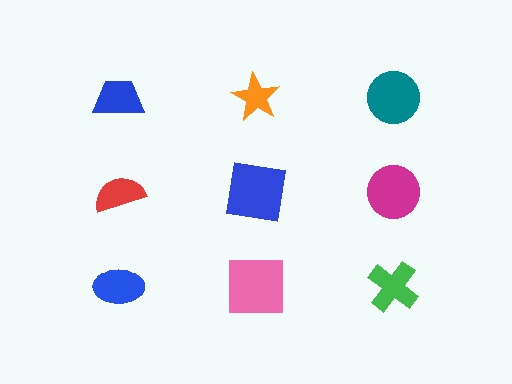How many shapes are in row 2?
3 shapes.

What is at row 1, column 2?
An orange star.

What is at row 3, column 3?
A green cross.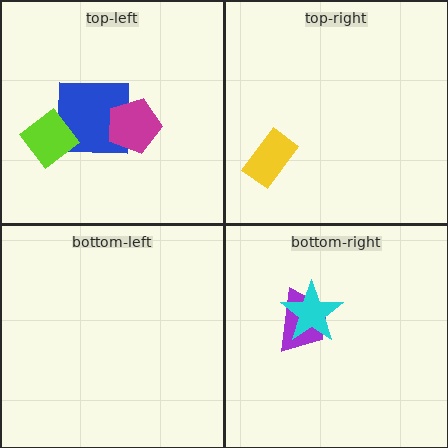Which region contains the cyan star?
The bottom-right region.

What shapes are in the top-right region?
The yellow rectangle.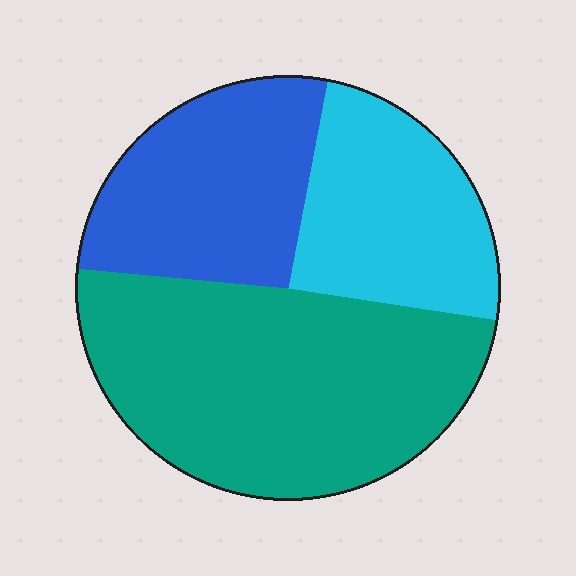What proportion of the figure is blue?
Blue covers roughly 25% of the figure.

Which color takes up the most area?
Teal, at roughly 50%.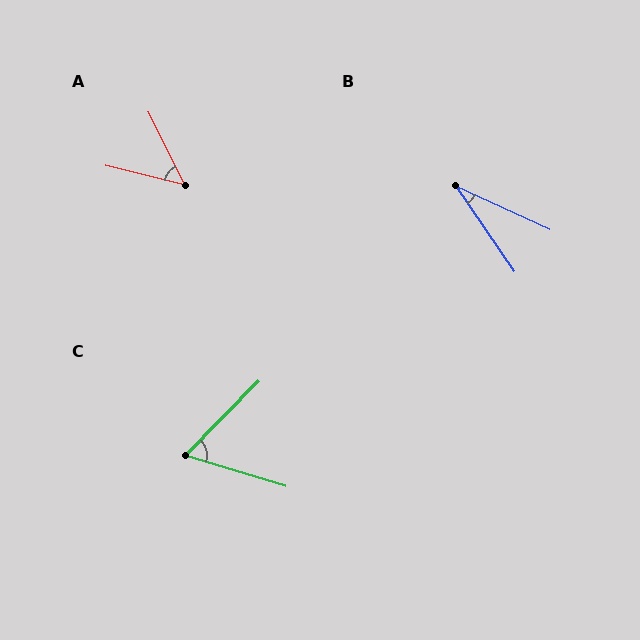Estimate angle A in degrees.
Approximately 50 degrees.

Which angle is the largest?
C, at approximately 62 degrees.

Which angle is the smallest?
B, at approximately 31 degrees.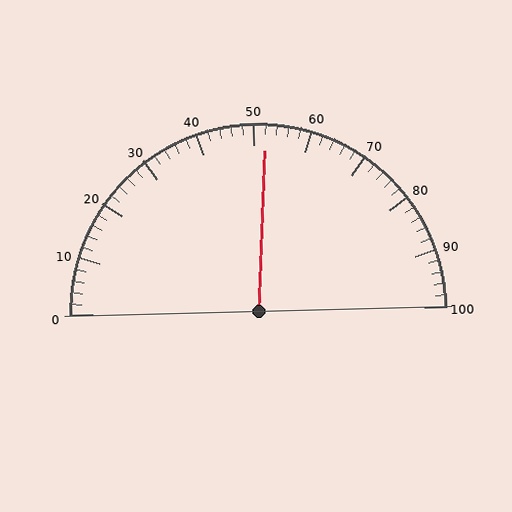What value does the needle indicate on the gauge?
The needle indicates approximately 52.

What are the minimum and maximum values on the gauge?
The gauge ranges from 0 to 100.